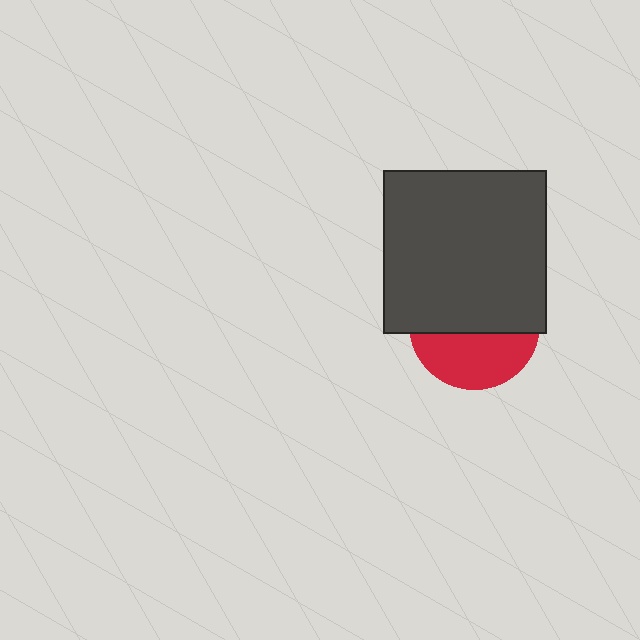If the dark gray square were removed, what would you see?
You would see the complete red circle.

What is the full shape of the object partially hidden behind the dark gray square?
The partially hidden object is a red circle.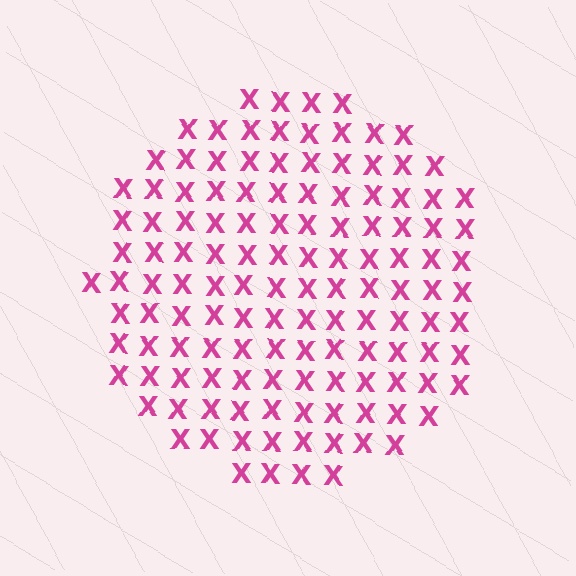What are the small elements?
The small elements are letter X's.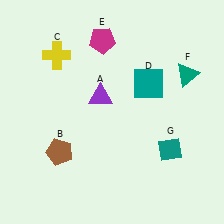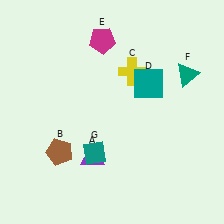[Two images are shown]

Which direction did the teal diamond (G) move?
The teal diamond (G) moved left.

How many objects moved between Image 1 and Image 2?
3 objects moved between the two images.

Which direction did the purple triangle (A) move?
The purple triangle (A) moved down.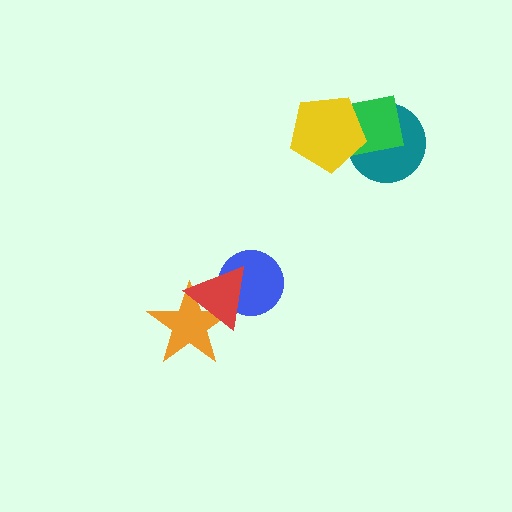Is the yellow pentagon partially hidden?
No, no other shape covers it.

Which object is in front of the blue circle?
The red triangle is in front of the blue circle.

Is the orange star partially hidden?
Yes, it is partially covered by another shape.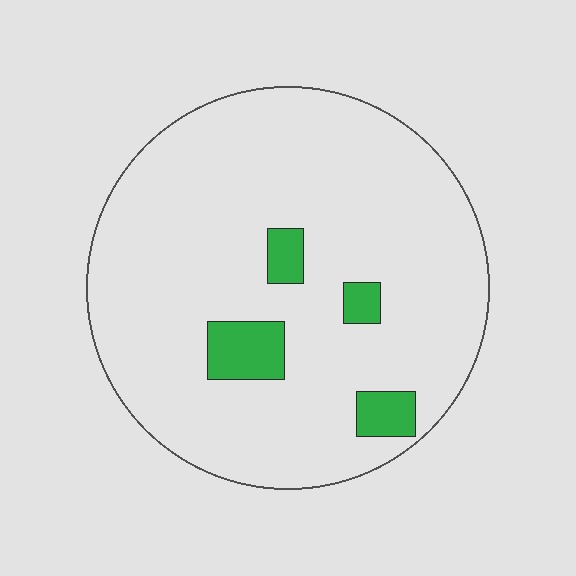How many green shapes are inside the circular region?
4.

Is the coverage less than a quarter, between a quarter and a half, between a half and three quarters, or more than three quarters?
Less than a quarter.